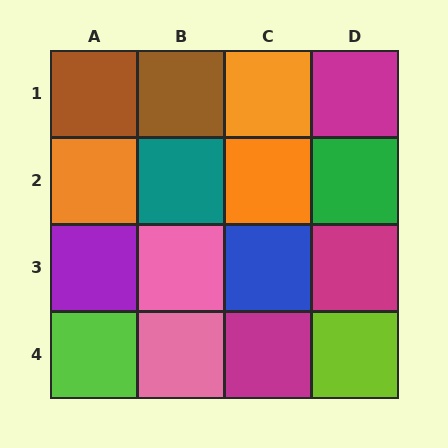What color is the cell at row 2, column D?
Green.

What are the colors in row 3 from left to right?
Purple, pink, blue, magenta.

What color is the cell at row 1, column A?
Brown.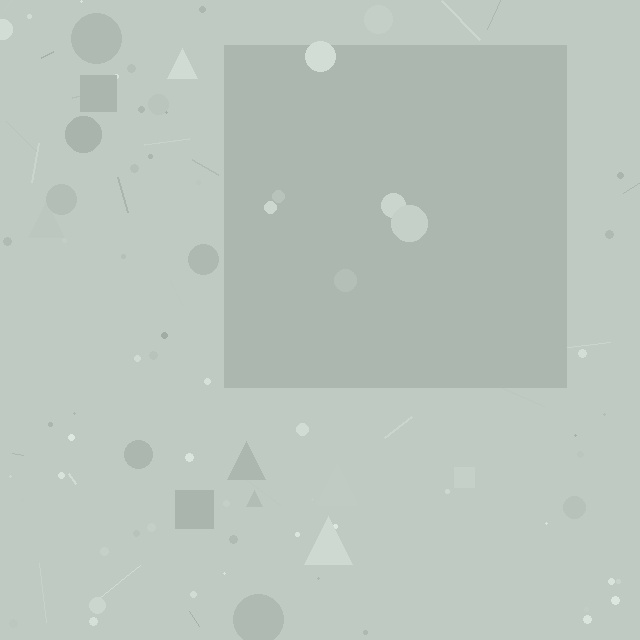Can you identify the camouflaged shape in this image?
The camouflaged shape is a square.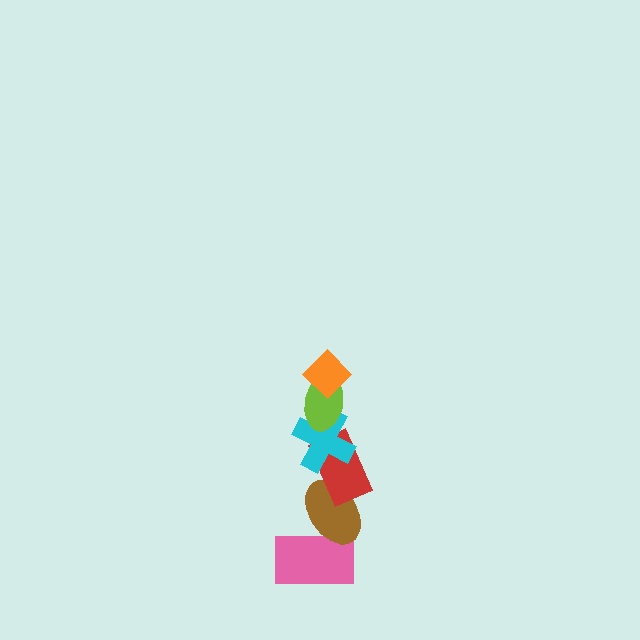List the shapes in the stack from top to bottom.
From top to bottom: the orange diamond, the lime ellipse, the cyan cross, the red rectangle, the brown ellipse, the pink rectangle.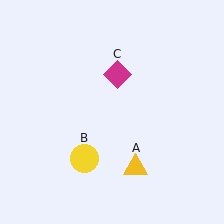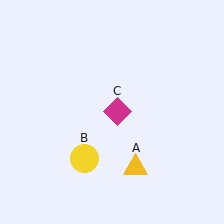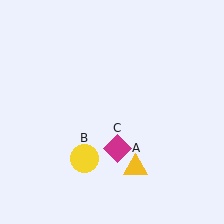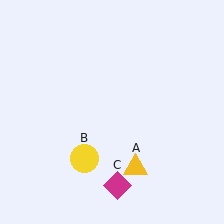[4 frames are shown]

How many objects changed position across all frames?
1 object changed position: magenta diamond (object C).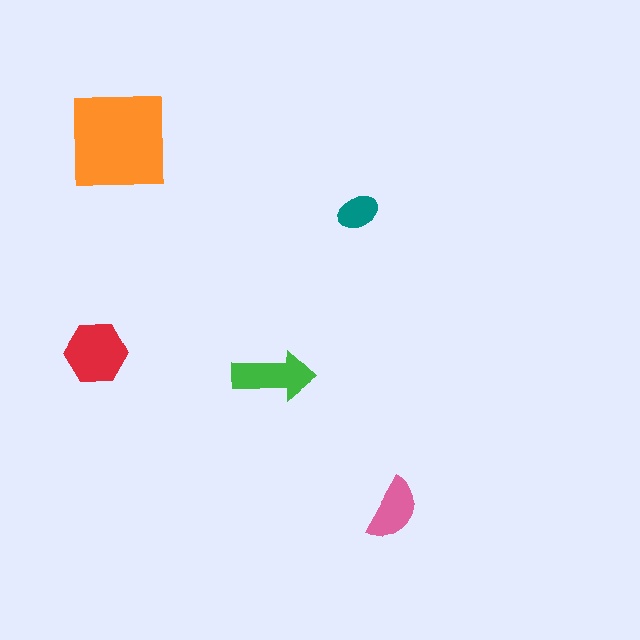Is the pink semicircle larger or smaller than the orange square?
Smaller.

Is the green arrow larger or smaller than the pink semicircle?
Larger.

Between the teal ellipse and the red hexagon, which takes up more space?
The red hexagon.